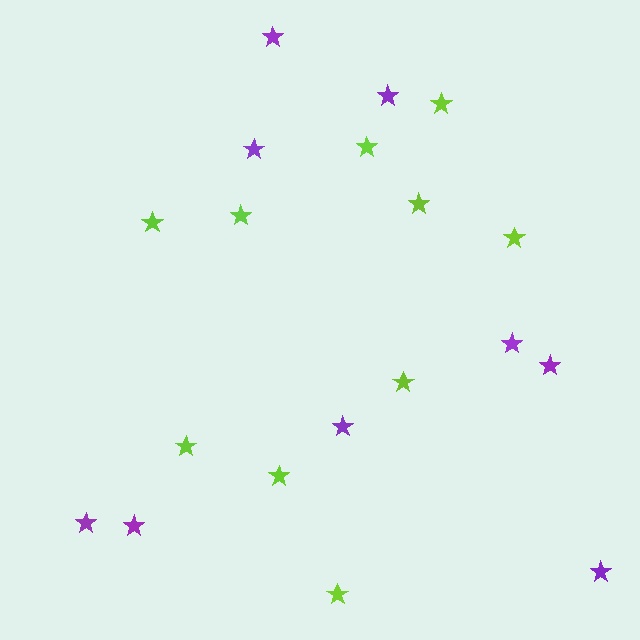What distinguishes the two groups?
There are 2 groups: one group of lime stars (10) and one group of purple stars (9).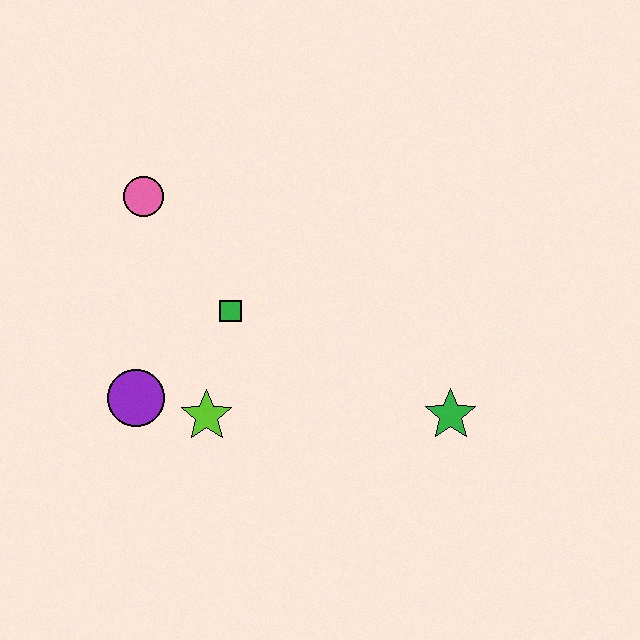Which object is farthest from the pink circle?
The green star is farthest from the pink circle.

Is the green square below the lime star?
No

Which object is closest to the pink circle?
The green square is closest to the pink circle.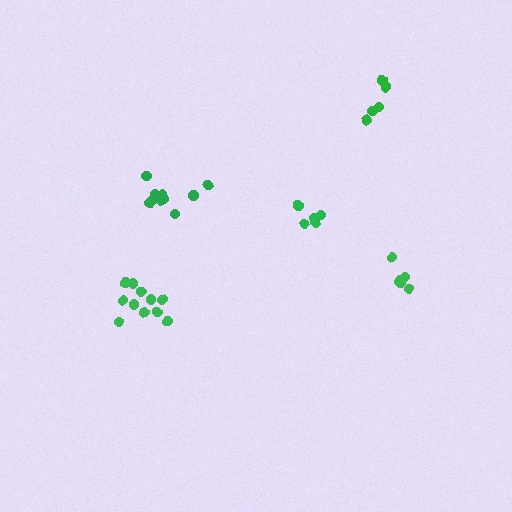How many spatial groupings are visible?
There are 5 spatial groupings.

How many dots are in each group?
Group 1: 11 dots, Group 2: 11 dots, Group 3: 5 dots, Group 4: 6 dots, Group 5: 5 dots (38 total).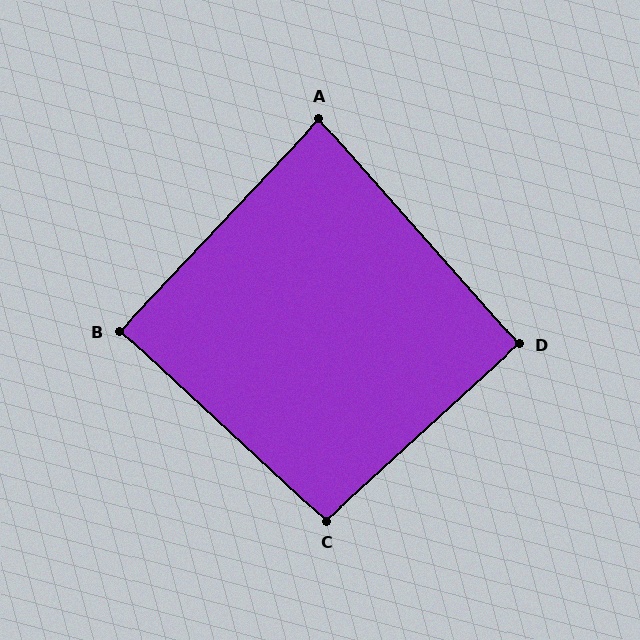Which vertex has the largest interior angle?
C, at approximately 95 degrees.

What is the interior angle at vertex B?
Approximately 89 degrees (approximately right).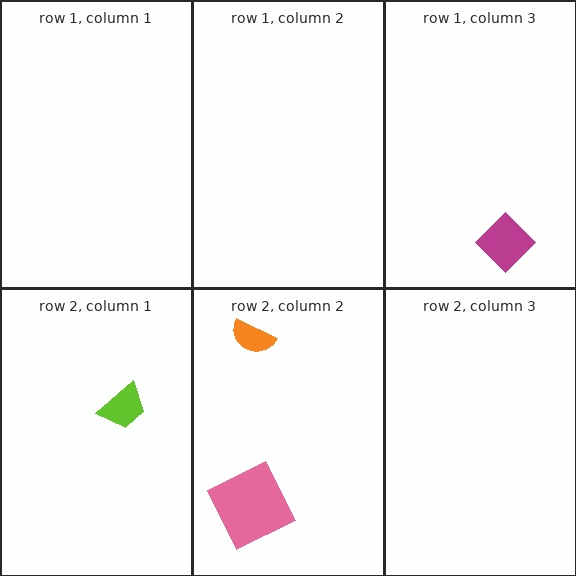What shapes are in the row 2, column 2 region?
The pink square, the orange semicircle.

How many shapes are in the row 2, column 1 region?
1.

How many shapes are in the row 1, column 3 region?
1.